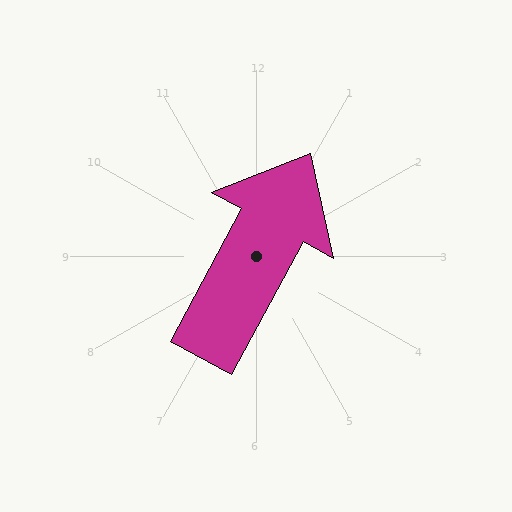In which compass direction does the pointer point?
Northeast.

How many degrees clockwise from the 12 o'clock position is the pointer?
Approximately 28 degrees.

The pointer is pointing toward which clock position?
Roughly 1 o'clock.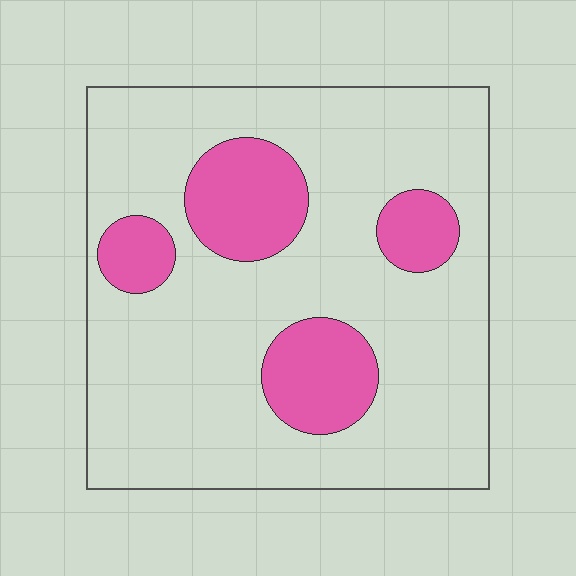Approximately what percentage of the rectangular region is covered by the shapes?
Approximately 20%.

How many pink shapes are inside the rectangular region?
4.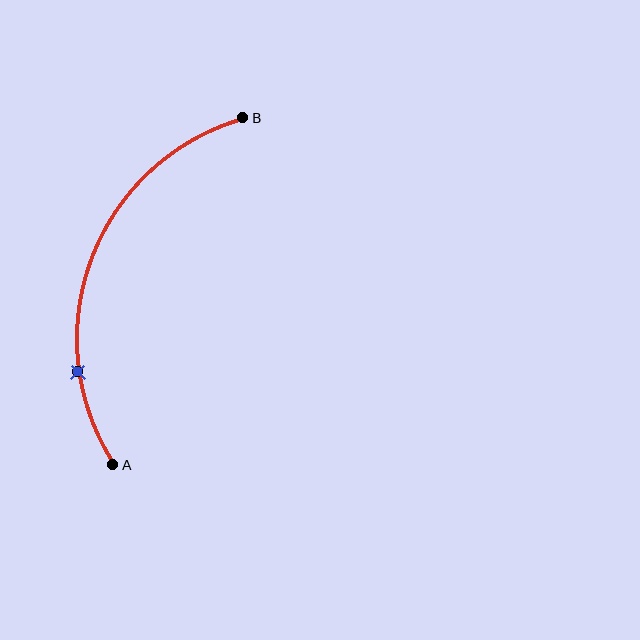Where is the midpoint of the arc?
The arc midpoint is the point on the curve farthest from the straight line joining A and B. It sits to the left of that line.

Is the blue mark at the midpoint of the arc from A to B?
No. The blue mark lies on the arc but is closer to endpoint A. The arc midpoint would be at the point on the curve equidistant along the arc from both A and B.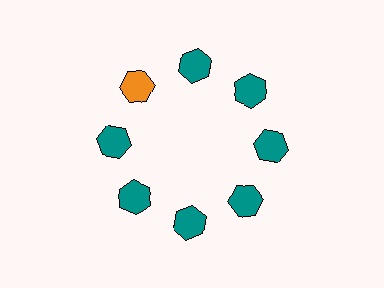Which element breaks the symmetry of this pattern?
The orange hexagon at roughly the 10 o'clock position breaks the symmetry. All other shapes are teal hexagons.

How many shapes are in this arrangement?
There are 8 shapes arranged in a ring pattern.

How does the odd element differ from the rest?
It has a different color: orange instead of teal.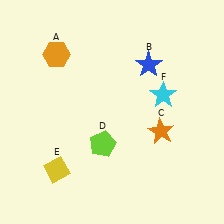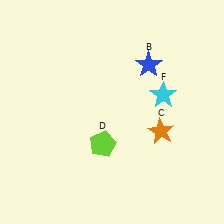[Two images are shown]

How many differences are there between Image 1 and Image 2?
There are 2 differences between the two images.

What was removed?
The yellow diamond (E), the orange hexagon (A) were removed in Image 2.